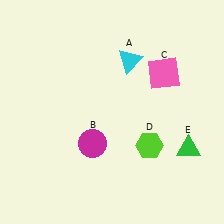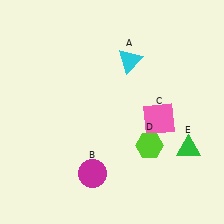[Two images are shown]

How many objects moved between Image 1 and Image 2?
2 objects moved between the two images.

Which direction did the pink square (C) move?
The pink square (C) moved down.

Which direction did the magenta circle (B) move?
The magenta circle (B) moved down.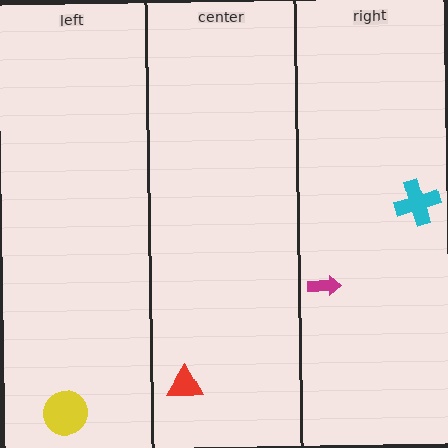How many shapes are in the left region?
1.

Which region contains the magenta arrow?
The right region.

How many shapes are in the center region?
1.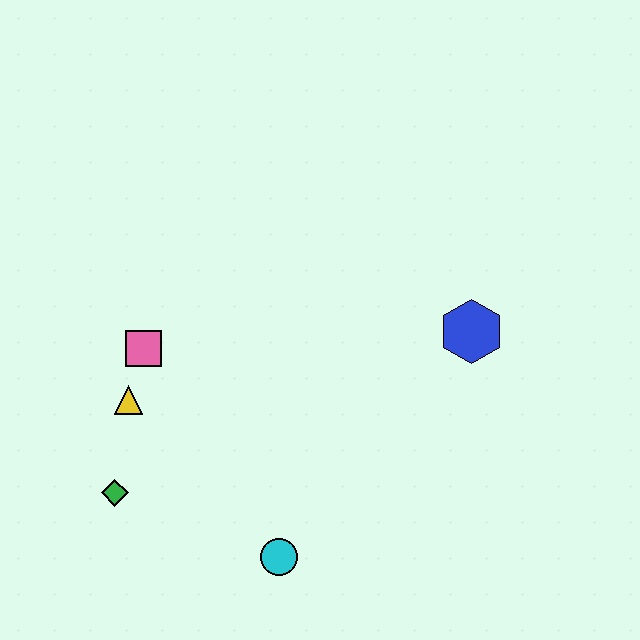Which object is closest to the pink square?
The yellow triangle is closest to the pink square.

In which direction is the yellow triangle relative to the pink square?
The yellow triangle is below the pink square.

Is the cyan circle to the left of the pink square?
No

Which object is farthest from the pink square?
The blue hexagon is farthest from the pink square.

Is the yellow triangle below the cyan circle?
No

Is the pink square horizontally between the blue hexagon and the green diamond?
Yes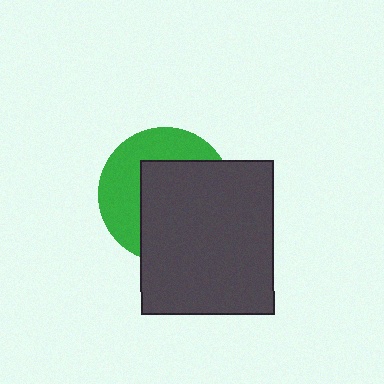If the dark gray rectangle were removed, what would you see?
You would see the complete green circle.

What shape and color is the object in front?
The object in front is a dark gray rectangle.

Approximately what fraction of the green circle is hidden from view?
Roughly 59% of the green circle is hidden behind the dark gray rectangle.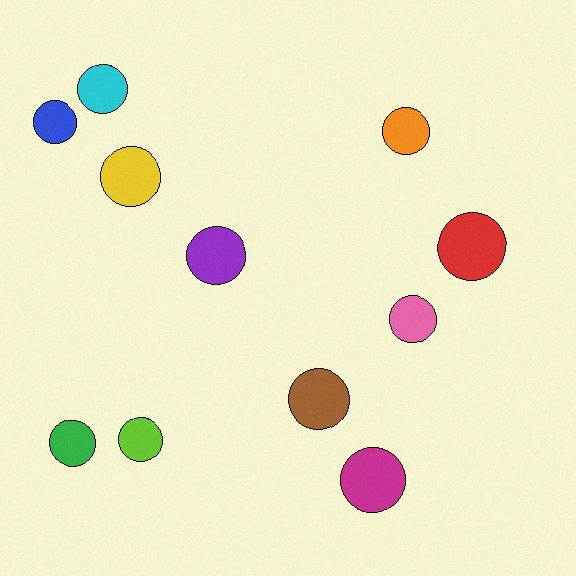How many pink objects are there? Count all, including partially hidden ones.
There is 1 pink object.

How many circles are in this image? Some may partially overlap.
There are 11 circles.